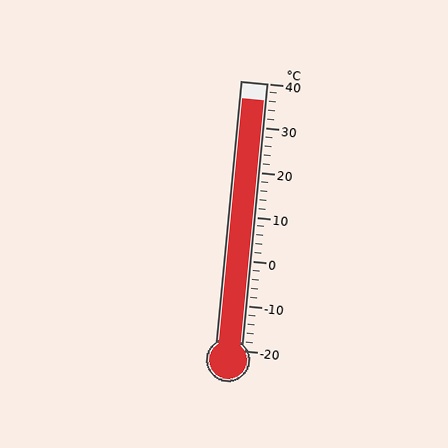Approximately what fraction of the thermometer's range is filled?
The thermometer is filled to approximately 95% of its range.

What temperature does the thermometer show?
The thermometer shows approximately 36°C.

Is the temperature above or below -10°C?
The temperature is above -10°C.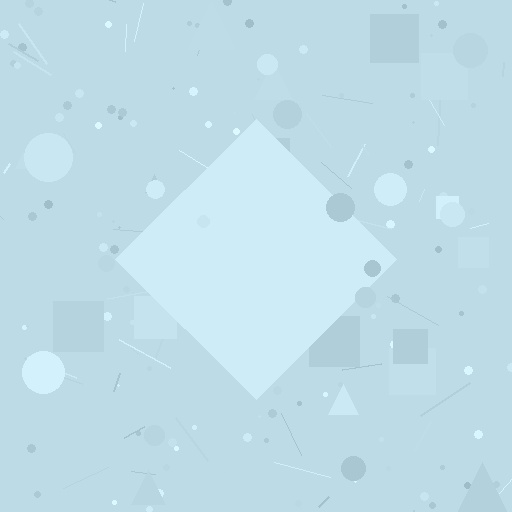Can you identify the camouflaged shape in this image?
The camouflaged shape is a diamond.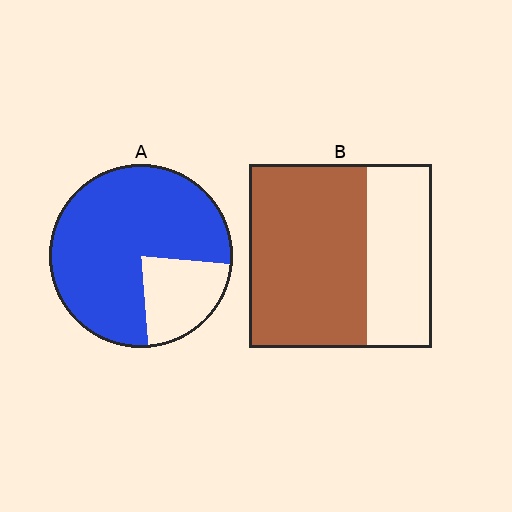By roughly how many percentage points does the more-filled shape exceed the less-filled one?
By roughly 15 percentage points (A over B).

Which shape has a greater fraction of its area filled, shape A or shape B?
Shape A.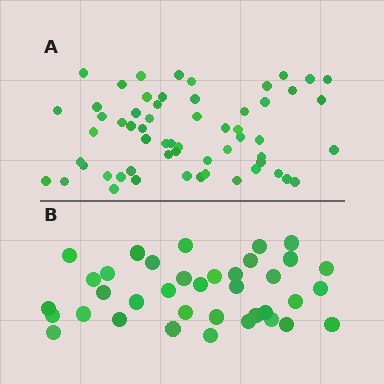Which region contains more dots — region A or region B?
Region A (the top region) has more dots.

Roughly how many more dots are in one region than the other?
Region A has approximately 20 more dots than region B.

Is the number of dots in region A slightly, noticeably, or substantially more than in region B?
Region A has substantially more. The ratio is roughly 1.6 to 1.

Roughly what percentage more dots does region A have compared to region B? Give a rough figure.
About 60% more.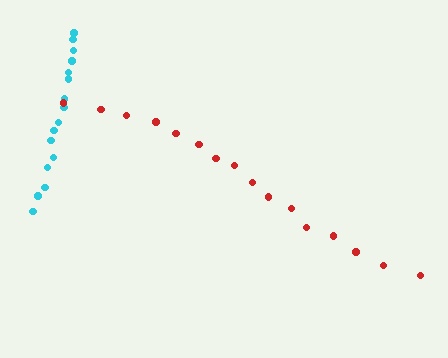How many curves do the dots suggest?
There are 2 distinct paths.